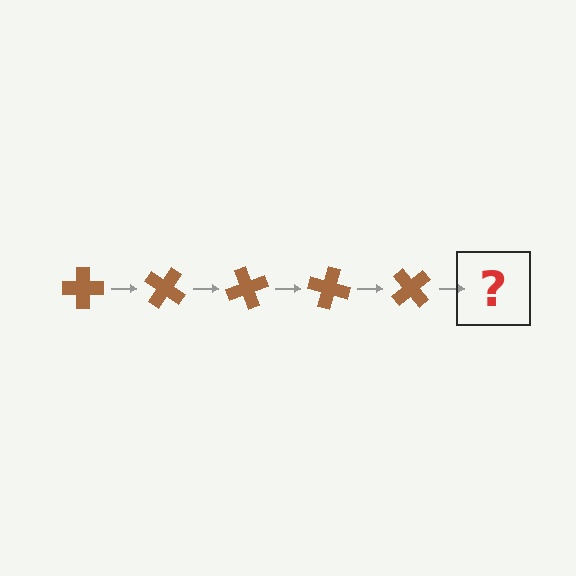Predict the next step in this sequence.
The next step is a brown cross rotated 175 degrees.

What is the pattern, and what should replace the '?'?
The pattern is that the cross rotates 35 degrees each step. The '?' should be a brown cross rotated 175 degrees.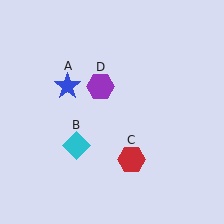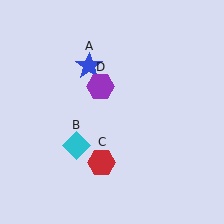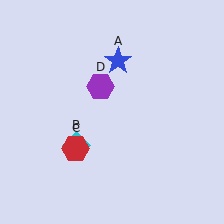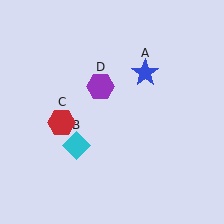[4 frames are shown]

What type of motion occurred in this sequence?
The blue star (object A), red hexagon (object C) rotated clockwise around the center of the scene.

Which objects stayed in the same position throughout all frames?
Cyan diamond (object B) and purple hexagon (object D) remained stationary.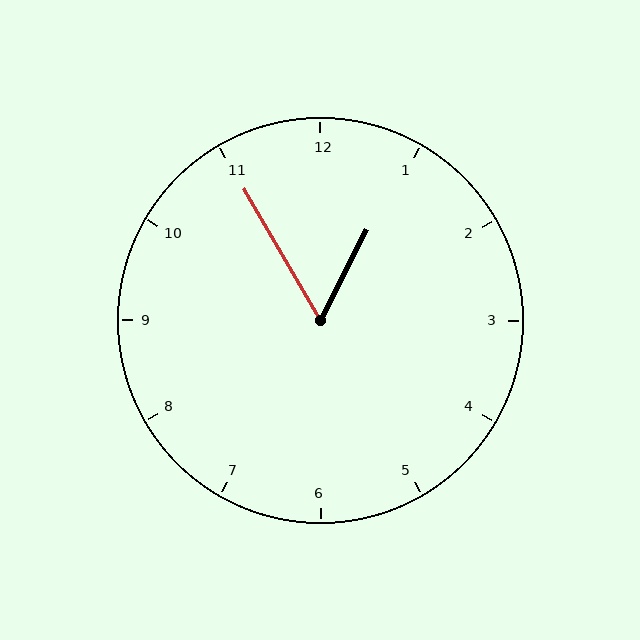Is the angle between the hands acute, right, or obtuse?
It is acute.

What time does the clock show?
12:55.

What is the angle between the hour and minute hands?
Approximately 58 degrees.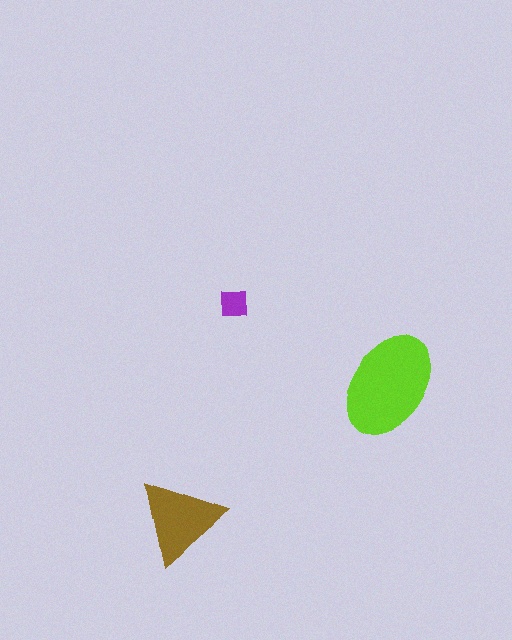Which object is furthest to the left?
The brown triangle is leftmost.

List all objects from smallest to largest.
The purple square, the brown triangle, the lime ellipse.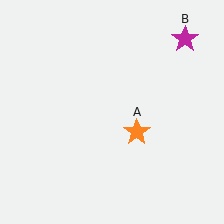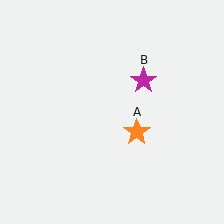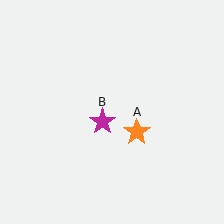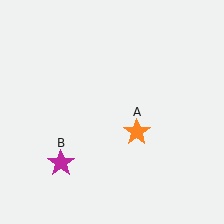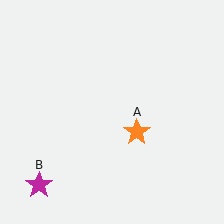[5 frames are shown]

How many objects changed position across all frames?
1 object changed position: magenta star (object B).